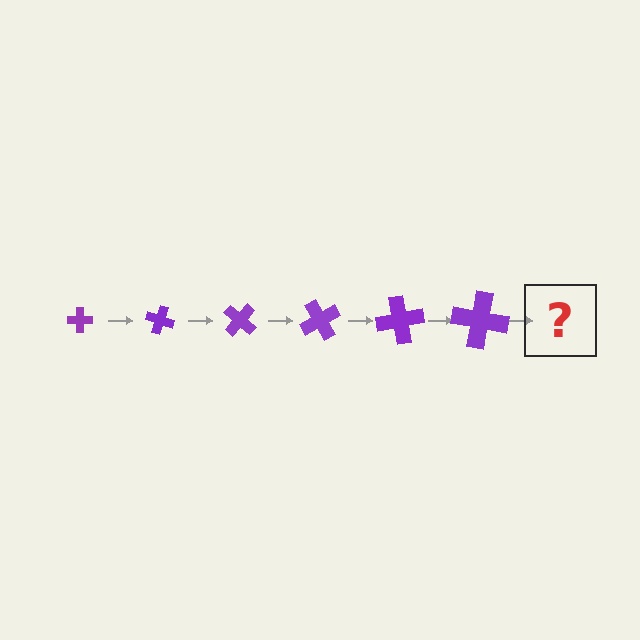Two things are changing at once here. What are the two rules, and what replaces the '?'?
The two rules are that the cross grows larger each step and it rotates 20 degrees each step. The '?' should be a cross, larger than the previous one and rotated 120 degrees from the start.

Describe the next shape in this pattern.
It should be a cross, larger than the previous one and rotated 120 degrees from the start.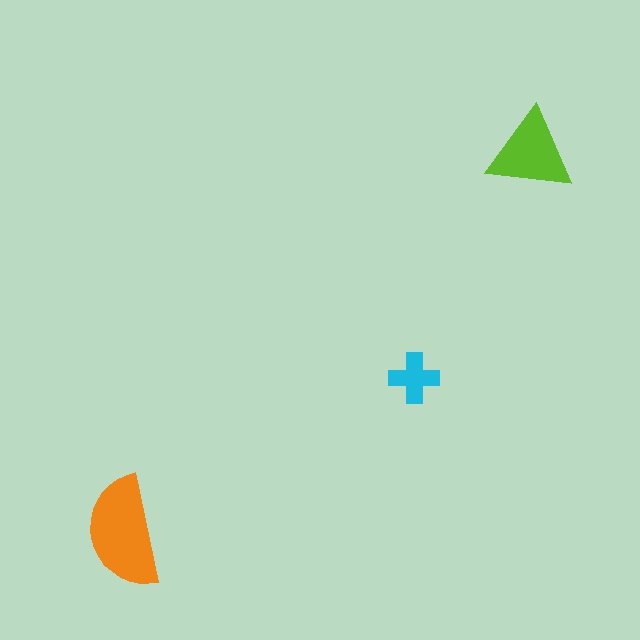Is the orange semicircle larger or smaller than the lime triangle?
Larger.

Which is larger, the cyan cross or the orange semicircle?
The orange semicircle.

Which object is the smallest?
The cyan cross.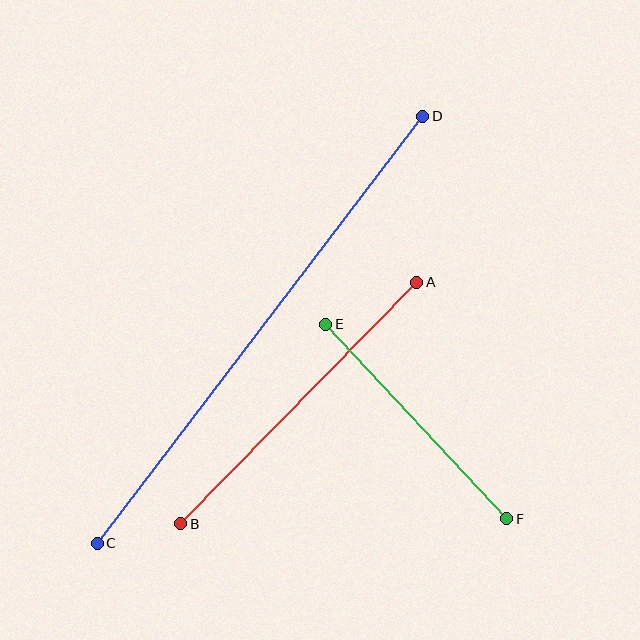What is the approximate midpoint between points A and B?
The midpoint is at approximately (299, 403) pixels.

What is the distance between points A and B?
The distance is approximately 338 pixels.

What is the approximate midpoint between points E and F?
The midpoint is at approximately (416, 421) pixels.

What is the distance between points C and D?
The distance is approximately 537 pixels.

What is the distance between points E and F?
The distance is approximately 266 pixels.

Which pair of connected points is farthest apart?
Points C and D are farthest apart.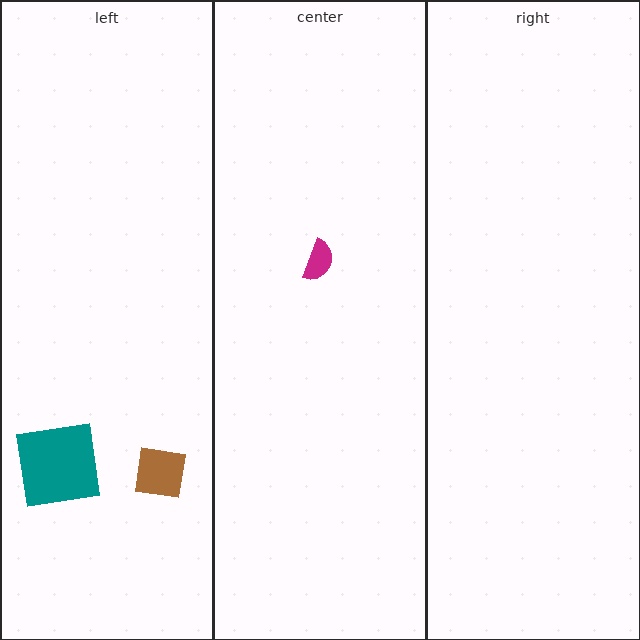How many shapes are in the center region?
1.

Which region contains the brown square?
The left region.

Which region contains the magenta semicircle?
The center region.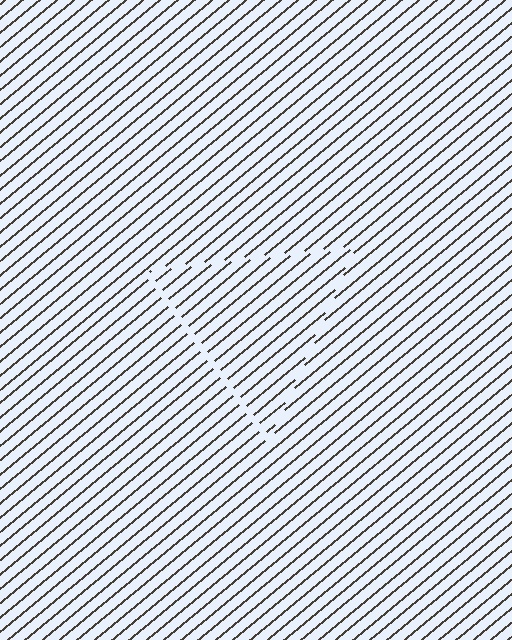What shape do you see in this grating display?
An illusory triangle. The interior of the shape contains the same grating, shifted by half a period — the contour is defined by the phase discontinuity where line-ends from the inner and outer gratings abut.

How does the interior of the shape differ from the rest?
The interior of the shape contains the same grating, shifted by half a period — the contour is defined by the phase discontinuity where line-ends from the inner and outer gratings abut.